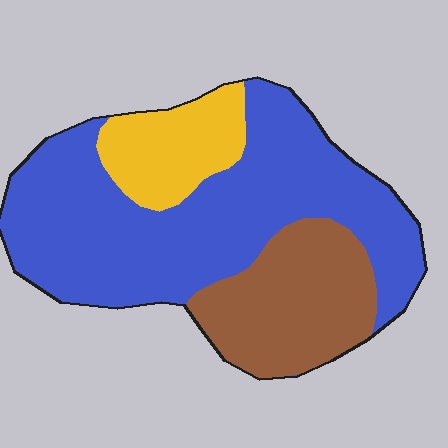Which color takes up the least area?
Yellow, at roughly 15%.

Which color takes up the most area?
Blue, at roughly 60%.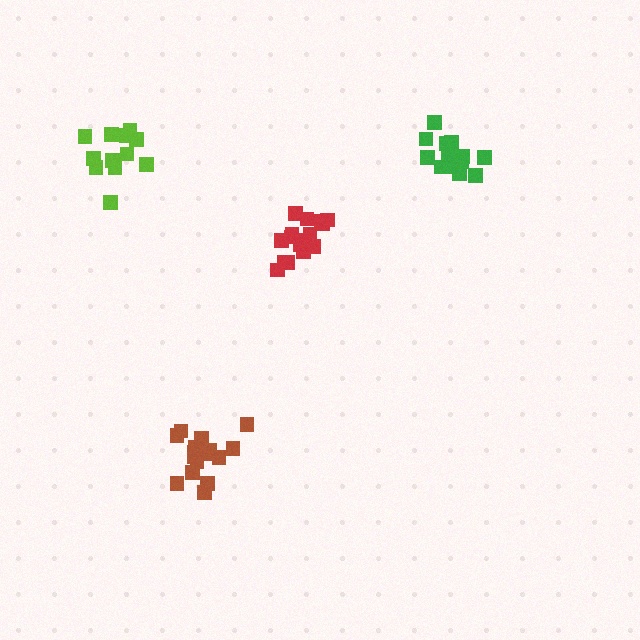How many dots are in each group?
Group 1: 17 dots, Group 2: 16 dots, Group 3: 12 dots, Group 4: 13 dots (58 total).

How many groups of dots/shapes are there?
There are 4 groups.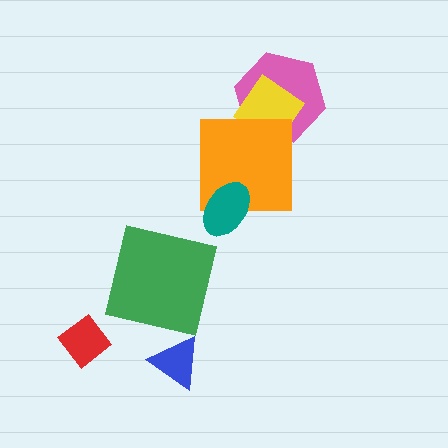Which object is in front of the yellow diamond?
The orange square is in front of the yellow diamond.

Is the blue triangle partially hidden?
No, no other shape covers it.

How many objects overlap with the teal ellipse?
1 object overlaps with the teal ellipse.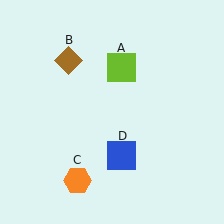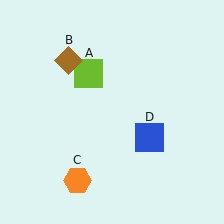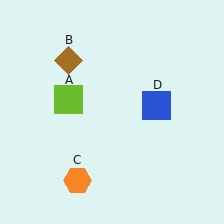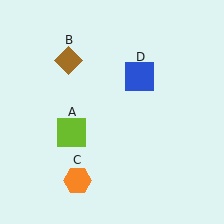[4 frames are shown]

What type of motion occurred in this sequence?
The lime square (object A), blue square (object D) rotated counterclockwise around the center of the scene.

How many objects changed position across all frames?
2 objects changed position: lime square (object A), blue square (object D).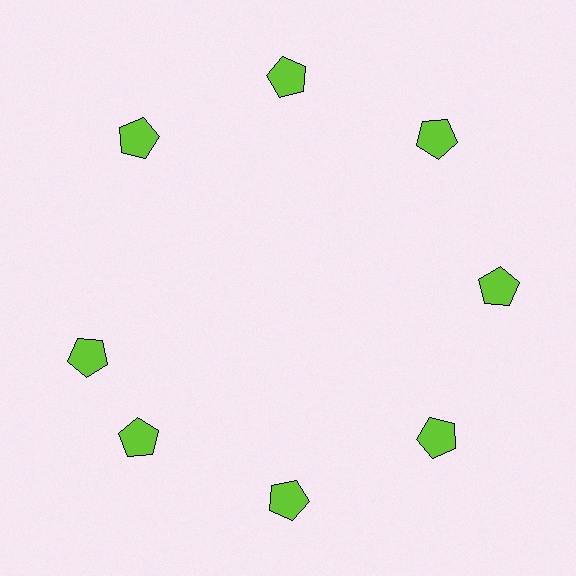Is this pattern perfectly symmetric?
No. The 8 lime pentagons are arranged in a ring, but one element near the 9 o'clock position is rotated out of alignment along the ring, breaking the 8-fold rotational symmetry.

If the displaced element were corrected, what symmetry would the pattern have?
It would have 8-fold rotational symmetry — the pattern would map onto itself every 45 degrees.